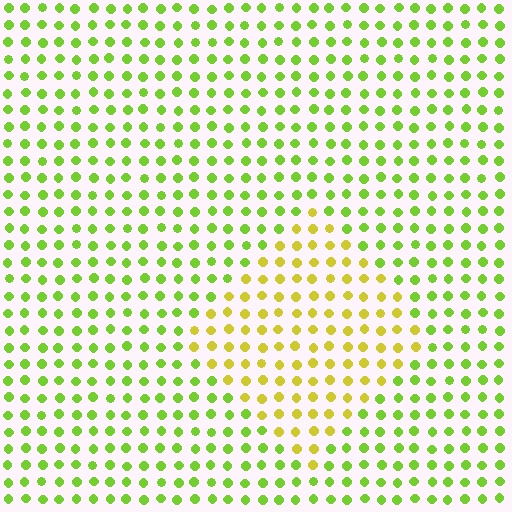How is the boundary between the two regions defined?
The boundary is defined purely by a slight shift in hue (about 36 degrees). Spacing, size, and orientation are identical on both sides.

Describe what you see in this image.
The image is filled with small lime elements in a uniform arrangement. A diamond-shaped region is visible where the elements are tinted to a slightly different hue, forming a subtle color boundary.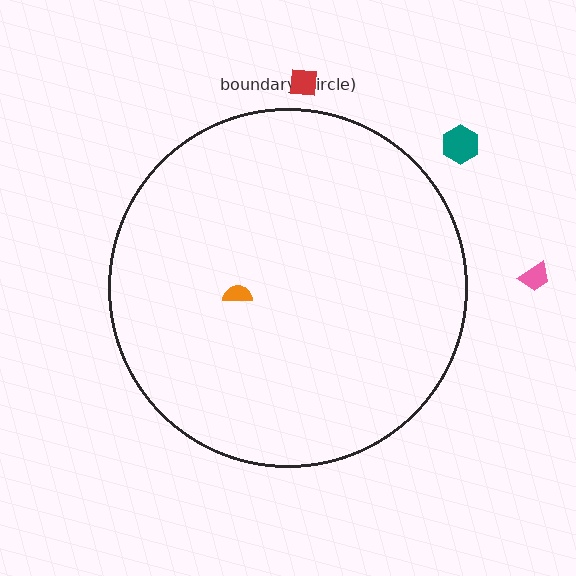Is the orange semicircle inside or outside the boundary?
Inside.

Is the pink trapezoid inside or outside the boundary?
Outside.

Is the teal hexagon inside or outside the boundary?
Outside.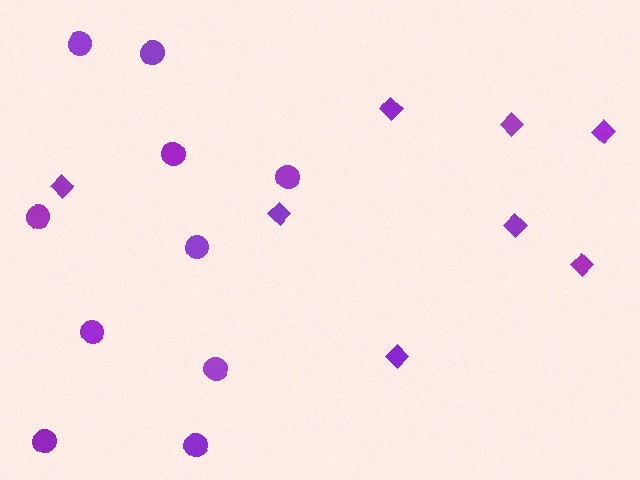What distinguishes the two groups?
There are 2 groups: one group of circles (10) and one group of diamonds (8).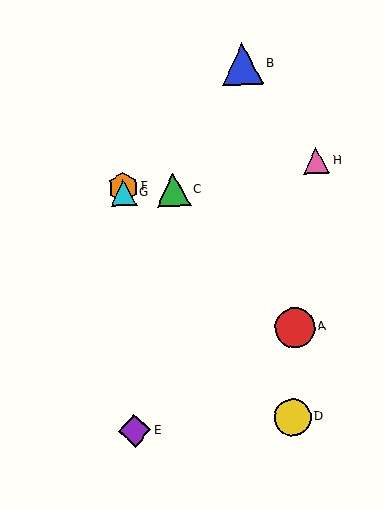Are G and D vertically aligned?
No, G is at x≈123 and D is at x≈292.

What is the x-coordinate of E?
Object E is at x≈135.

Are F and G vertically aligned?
Yes, both are at x≈123.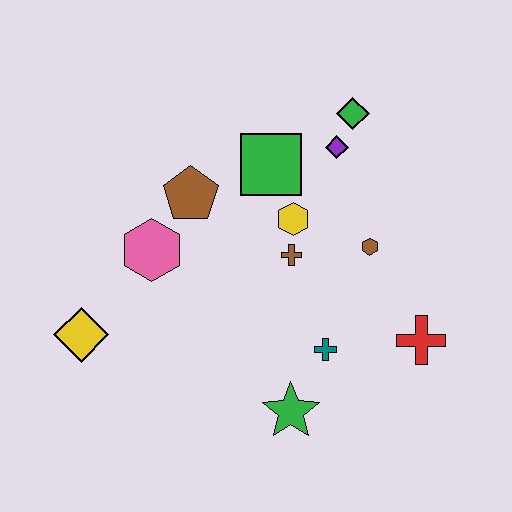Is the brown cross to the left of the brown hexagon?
Yes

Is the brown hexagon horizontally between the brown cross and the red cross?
Yes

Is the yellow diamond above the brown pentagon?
No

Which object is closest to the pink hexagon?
The brown pentagon is closest to the pink hexagon.